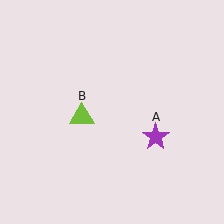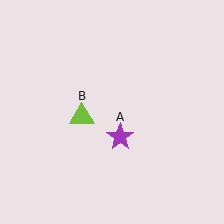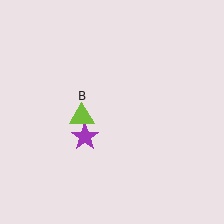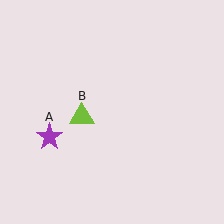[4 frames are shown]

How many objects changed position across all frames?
1 object changed position: purple star (object A).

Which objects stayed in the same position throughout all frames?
Lime triangle (object B) remained stationary.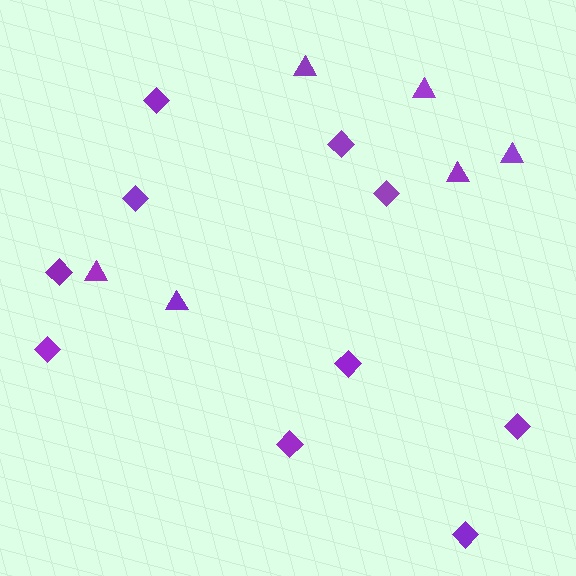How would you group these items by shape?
There are 2 groups: one group of triangles (6) and one group of diamonds (10).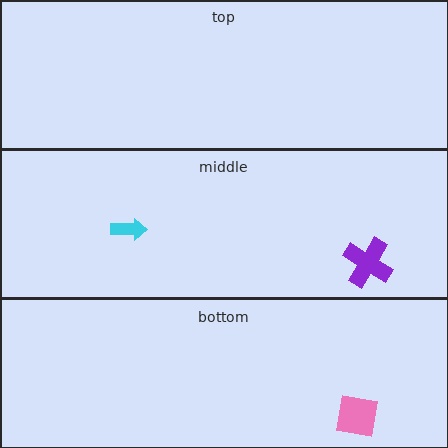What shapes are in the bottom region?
The pink square.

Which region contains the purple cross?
The middle region.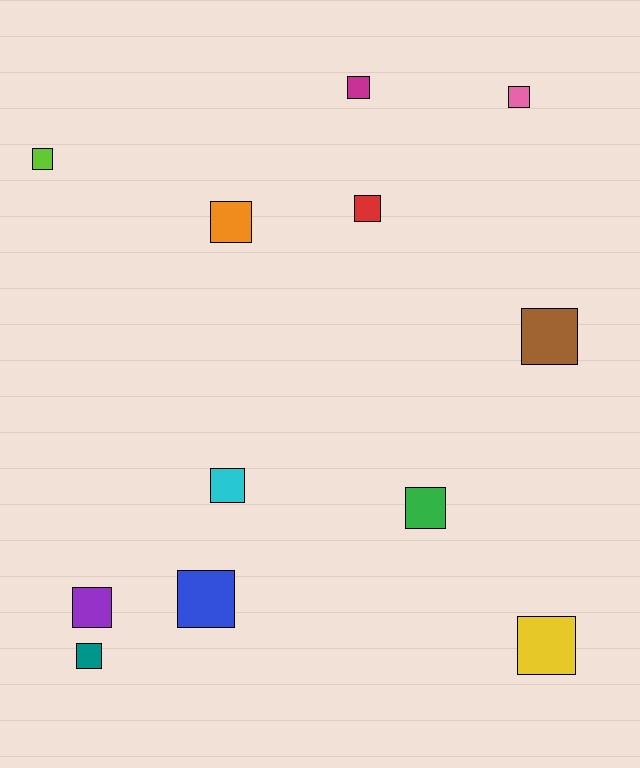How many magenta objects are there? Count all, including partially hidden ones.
There is 1 magenta object.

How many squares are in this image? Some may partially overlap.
There are 12 squares.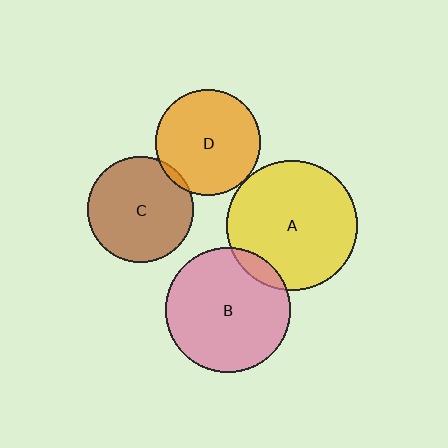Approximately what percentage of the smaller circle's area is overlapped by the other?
Approximately 5%.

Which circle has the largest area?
Circle A (yellow).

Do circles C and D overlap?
Yes.